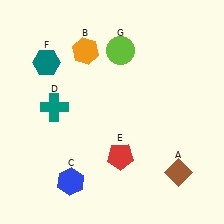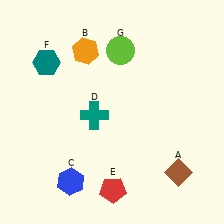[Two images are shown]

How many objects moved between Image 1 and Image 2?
2 objects moved between the two images.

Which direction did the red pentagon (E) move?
The red pentagon (E) moved down.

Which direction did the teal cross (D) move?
The teal cross (D) moved right.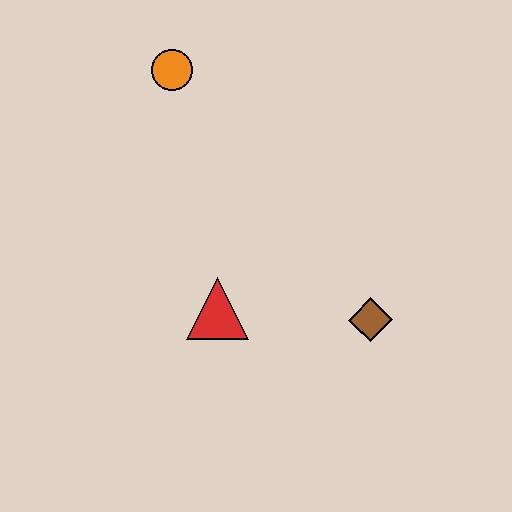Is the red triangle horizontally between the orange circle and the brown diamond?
Yes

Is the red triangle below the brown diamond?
No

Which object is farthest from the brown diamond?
The orange circle is farthest from the brown diamond.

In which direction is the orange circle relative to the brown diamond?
The orange circle is above the brown diamond.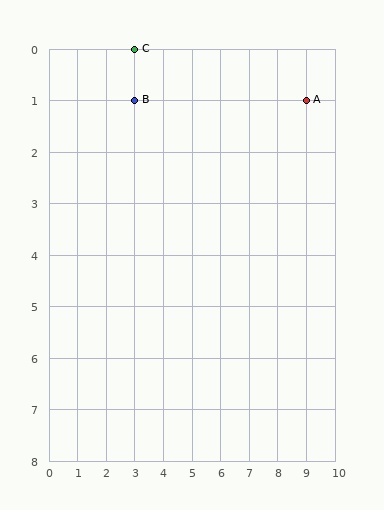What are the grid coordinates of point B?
Point B is at grid coordinates (3, 1).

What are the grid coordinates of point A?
Point A is at grid coordinates (9, 1).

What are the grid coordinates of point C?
Point C is at grid coordinates (3, 0).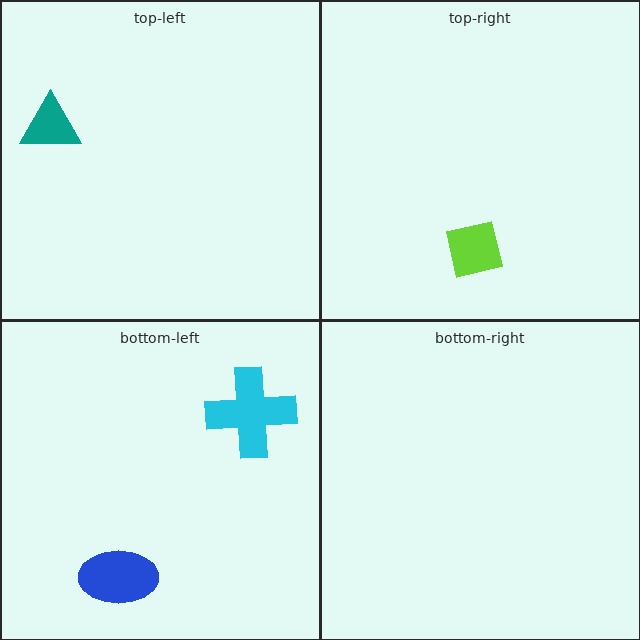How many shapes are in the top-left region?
1.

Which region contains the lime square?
The top-right region.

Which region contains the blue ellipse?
The bottom-left region.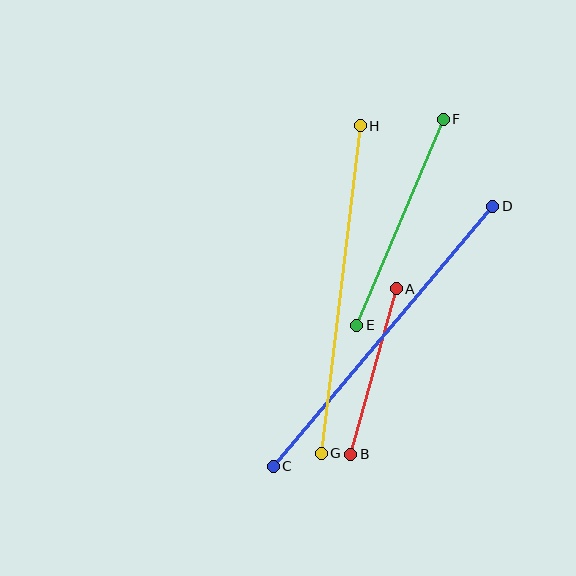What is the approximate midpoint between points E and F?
The midpoint is at approximately (400, 222) pixels.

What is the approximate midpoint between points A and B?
The midpoint is at approximately (374, 371) pixels.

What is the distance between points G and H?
The distance is approximately 330 pixels.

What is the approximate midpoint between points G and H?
The midpoint is at approximately (341, 289) pixels.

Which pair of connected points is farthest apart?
Points C and D are farthest apart.